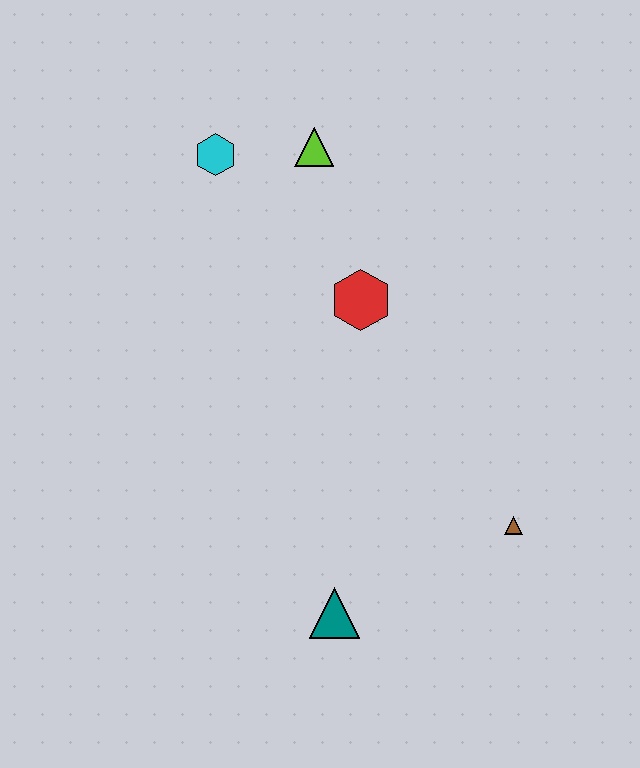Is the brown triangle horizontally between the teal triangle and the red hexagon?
No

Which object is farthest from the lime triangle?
The teal triangle is farthest from the lime triangle.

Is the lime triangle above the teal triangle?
Yes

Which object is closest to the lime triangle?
The cyan hexagon is closest to the lime triangle.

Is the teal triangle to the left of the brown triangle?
Yes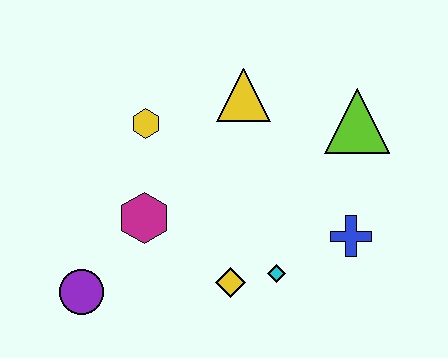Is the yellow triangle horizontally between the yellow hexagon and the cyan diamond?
Yes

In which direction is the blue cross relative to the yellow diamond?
The blue cross is to the right of the yellow diamond.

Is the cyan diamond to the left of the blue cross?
Yes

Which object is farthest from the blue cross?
The purple circle is farthest from the blue cross.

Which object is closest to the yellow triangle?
The yellow hexagon is closest to the yellow triangle.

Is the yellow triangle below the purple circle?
No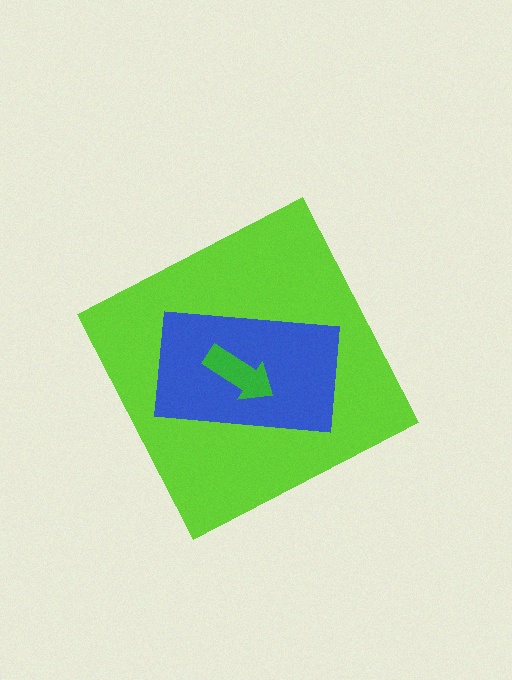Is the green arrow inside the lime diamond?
Yes.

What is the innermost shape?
The green arrow.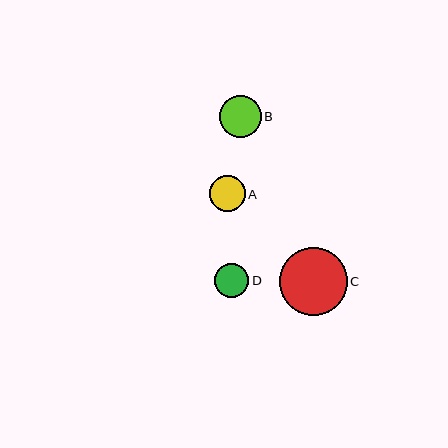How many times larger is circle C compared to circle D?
Circle C is approximately 2.0 times the size of circle D.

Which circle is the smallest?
Circle D is the smallest with a size of approximately 34 pixels.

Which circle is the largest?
Circle C is the largest with a size of approximately 68 pixels.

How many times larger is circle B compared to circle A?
Circle B is approximately 1.1 times the size of circle A.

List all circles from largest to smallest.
From largest to smallest: C, B, A, D.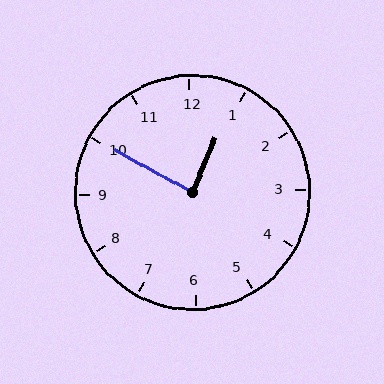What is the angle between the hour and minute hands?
Approximately 85 degrees.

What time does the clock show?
12:50.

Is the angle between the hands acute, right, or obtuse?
It is right.